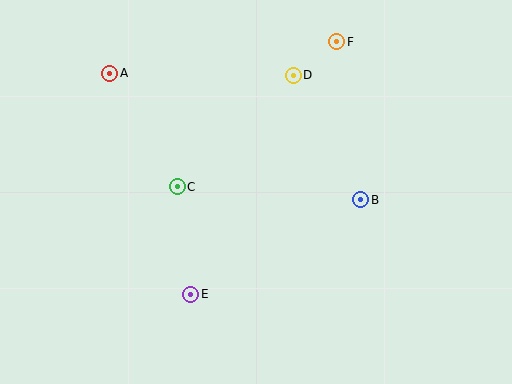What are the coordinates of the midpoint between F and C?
The midpoint between F and C is at (257, 114).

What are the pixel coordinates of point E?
Point E is at (191, 294).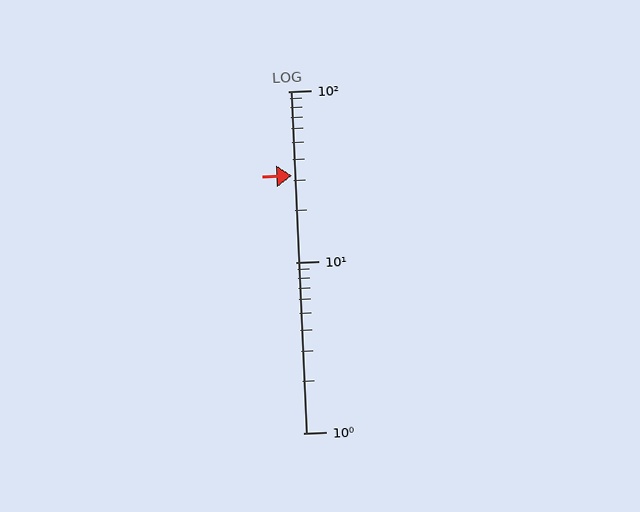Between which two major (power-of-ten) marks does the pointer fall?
The pointer is between 10 and 100.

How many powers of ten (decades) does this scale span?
The scale spans 2 decades, from 1 to 100.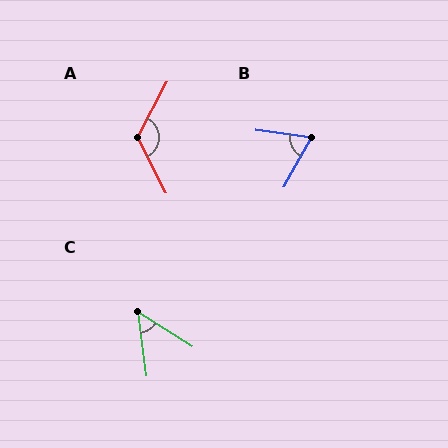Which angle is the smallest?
C, at approximately 49 degrees.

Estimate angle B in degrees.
Approximately 68 degrees.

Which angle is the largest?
A, at approximately 125 degrees.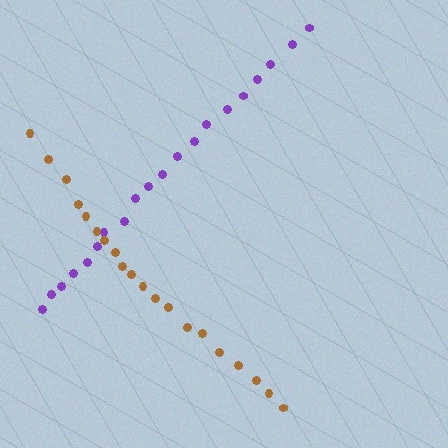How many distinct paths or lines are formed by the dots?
There are 2 distinct paths.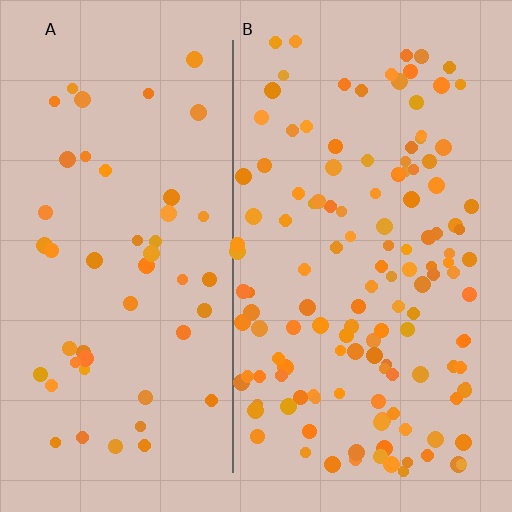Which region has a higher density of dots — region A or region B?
B (the right).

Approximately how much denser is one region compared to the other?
Approximately 2.7× — region B over region A.